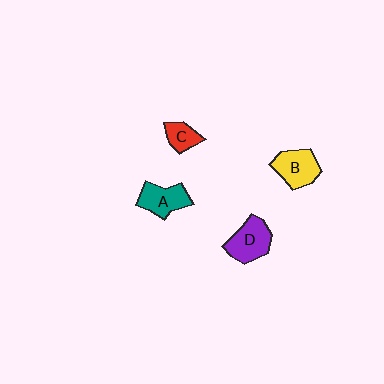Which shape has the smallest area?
Shape C (red).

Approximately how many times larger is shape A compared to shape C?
Approximately 1.6 times.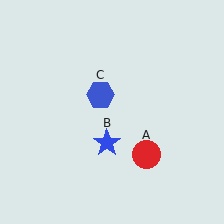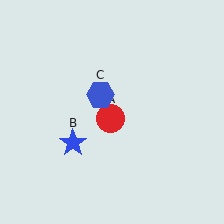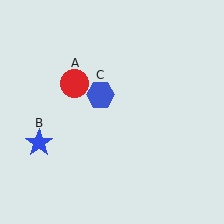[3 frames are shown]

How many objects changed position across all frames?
2 objects changed position: red circle (object A), blue star (object B).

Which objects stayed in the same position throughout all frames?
Blue hexagon (object C) remained stationary.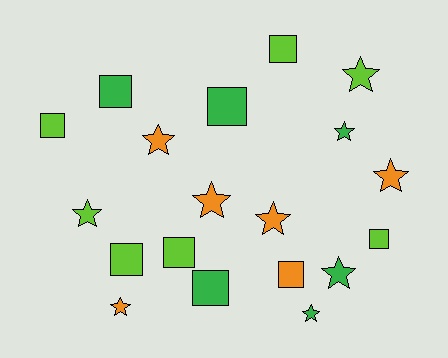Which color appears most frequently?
Lime, with 7 objects.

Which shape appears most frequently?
Star, with 10 objects.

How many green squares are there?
There are 3 green squares.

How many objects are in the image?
There are 19 objects.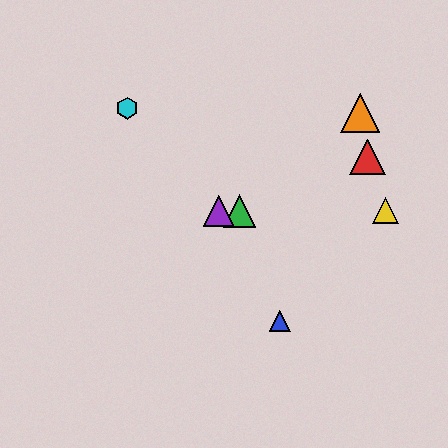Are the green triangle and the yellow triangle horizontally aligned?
Yes, both are at y≈211.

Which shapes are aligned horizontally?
The green triangle, the yellow triangle, the purple triangle are aligned horizontally.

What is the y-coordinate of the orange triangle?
The orange triangle is at y≈113.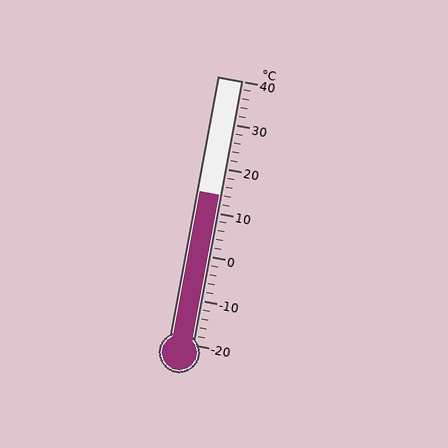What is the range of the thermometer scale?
The thermometer scale ranges from -20°C to 40°C.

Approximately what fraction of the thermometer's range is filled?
The thermometer is filled to approximately 55% of its range.